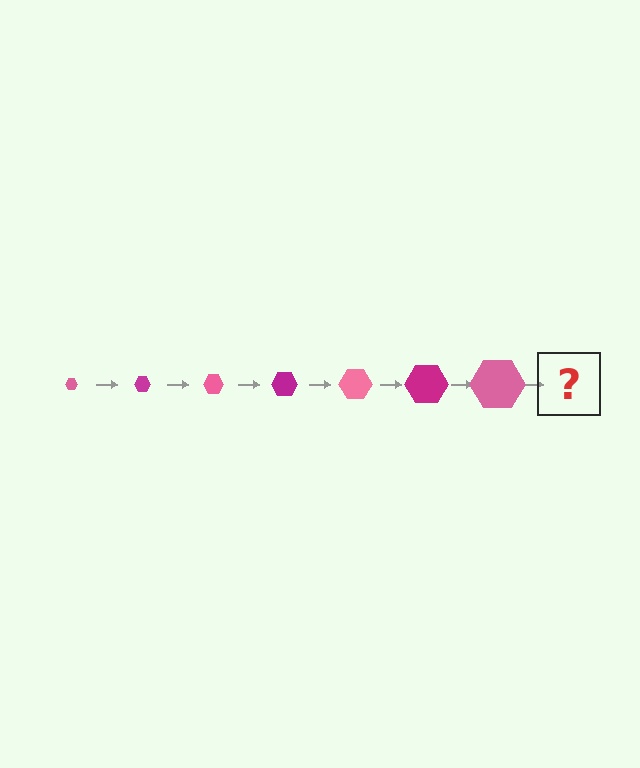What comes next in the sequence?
The next element should be a magenta hexagon, larger than the previous one.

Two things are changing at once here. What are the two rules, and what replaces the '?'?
The two rules are that the hexagon grows larger each step and the color cycles through pink and magenta. The '?' should be a magenta hexagon, larger than the previous one.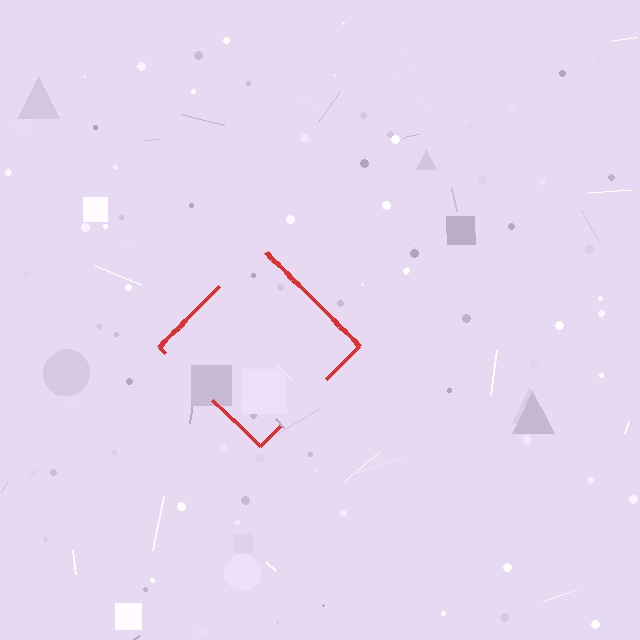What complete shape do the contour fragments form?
The contour fragments form a diamond.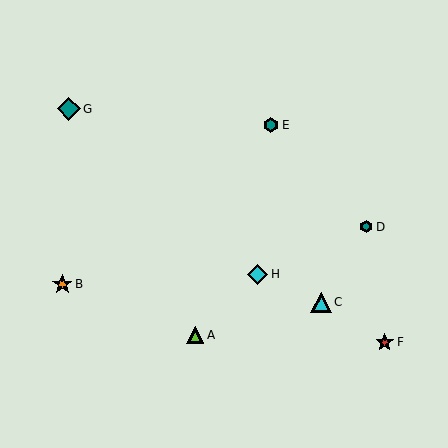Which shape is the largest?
The teal diamond (labeled G) is the largest.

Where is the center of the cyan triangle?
The center of the cyan triangle is at (321, 302).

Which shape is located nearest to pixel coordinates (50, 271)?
The orange star (labeled B) at (62, 284) is nearest to that location.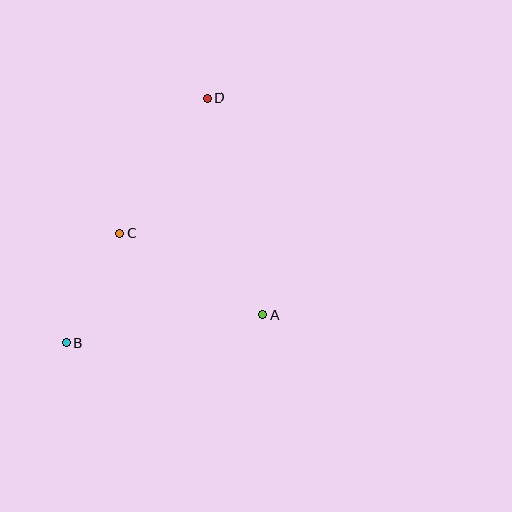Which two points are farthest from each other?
Points B and D are farthest from each other.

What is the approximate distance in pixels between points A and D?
The distance between A and D is approximately 224 pixels.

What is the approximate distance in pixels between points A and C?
The distance between A and C is approximately 165 pixels.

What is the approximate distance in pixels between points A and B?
The distance between A and B is approximately 198 pixels.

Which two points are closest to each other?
Points B and C are closest to each other.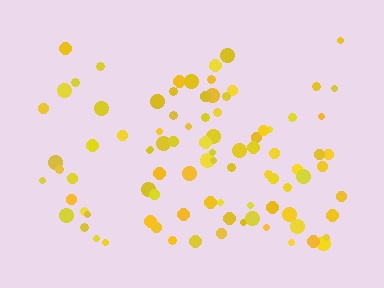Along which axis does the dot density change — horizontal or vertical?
Vertical.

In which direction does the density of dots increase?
From top to bottom, with the bottom side densest.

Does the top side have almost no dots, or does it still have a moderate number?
Still a moderate number, just noticeably fewer than the bottom.